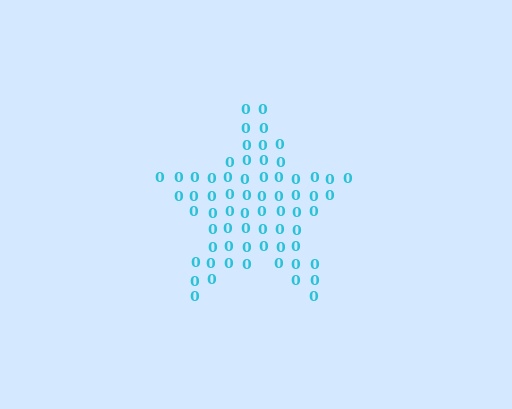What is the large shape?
The large shape is a star.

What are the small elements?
The small elements are digit 0's.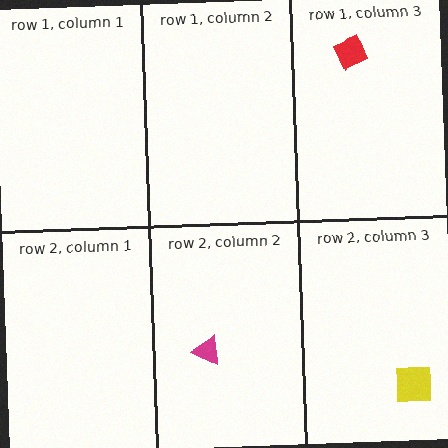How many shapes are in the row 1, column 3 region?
1.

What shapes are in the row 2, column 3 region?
The yellow square.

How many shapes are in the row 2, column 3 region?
1.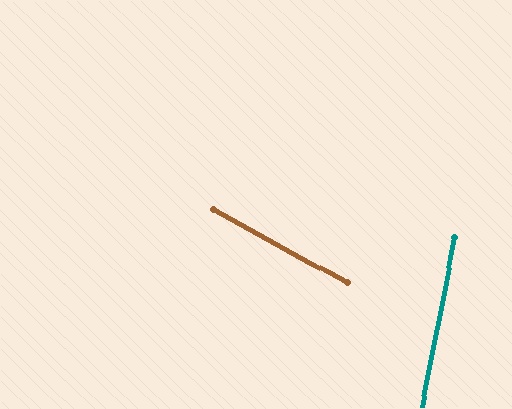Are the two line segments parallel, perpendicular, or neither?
Neither parallel nor perpendicular — they differ by about 72°.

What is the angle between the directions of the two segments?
Approximately 72 degrees.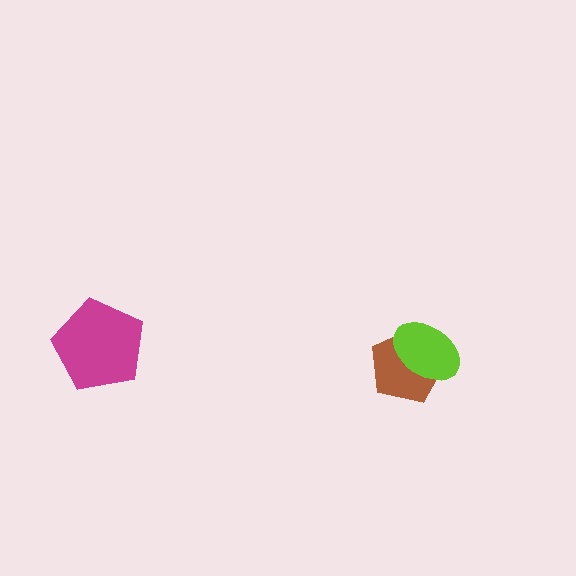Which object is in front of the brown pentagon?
The lime ellipse is in front of the brown pentagon.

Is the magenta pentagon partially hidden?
No, no other shape covers it.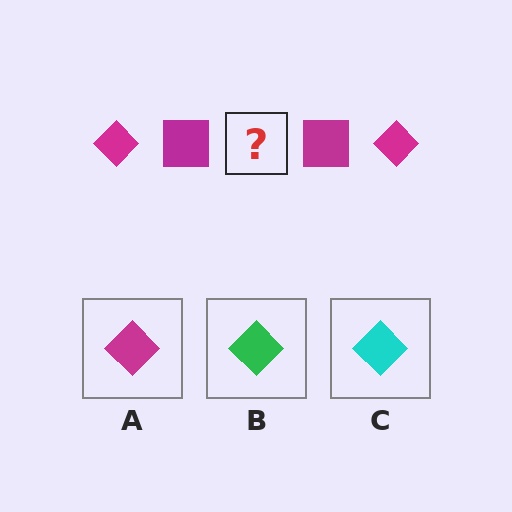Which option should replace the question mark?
Option A.